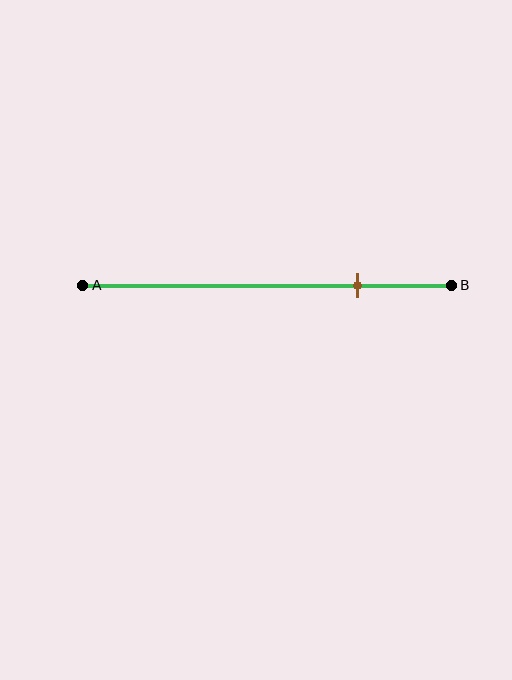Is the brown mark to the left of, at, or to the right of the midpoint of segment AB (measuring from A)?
The brown mark is to the right of the midpoint of segment AB.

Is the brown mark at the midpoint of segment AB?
No, the mark is at about 75% from A, not at the 50% midpoint.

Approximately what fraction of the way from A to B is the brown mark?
The brown mark is approximately 75% of the way from A to B.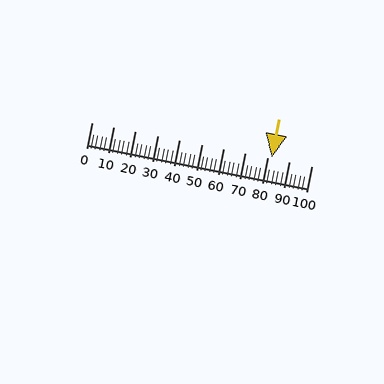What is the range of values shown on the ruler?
The ruler shows values from 0 to 100.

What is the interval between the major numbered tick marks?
The major tick marks are spaced 10 units apart.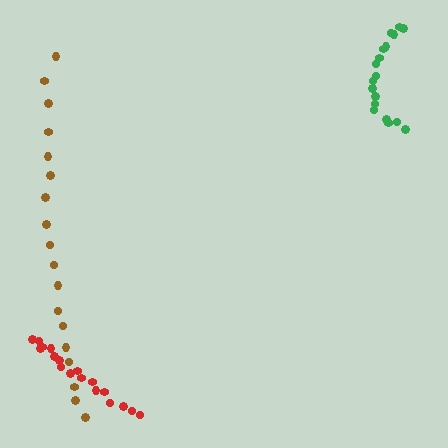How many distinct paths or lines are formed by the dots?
There are 3 distinct paths.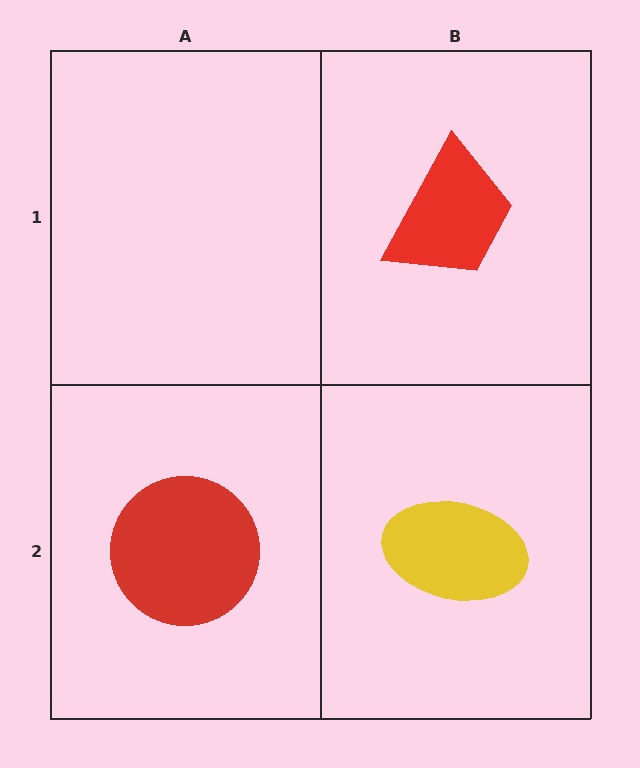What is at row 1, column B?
A red trapezoid.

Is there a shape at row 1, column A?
No, that cell is empty.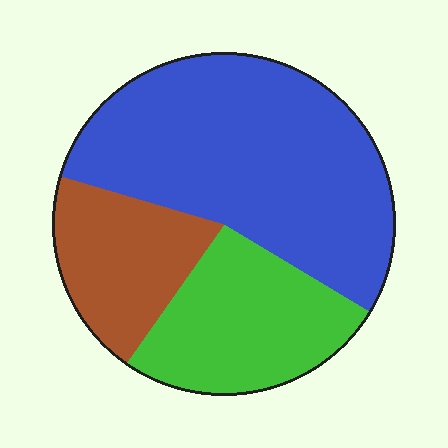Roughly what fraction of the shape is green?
Green takes up between a sixth and a third of the shape.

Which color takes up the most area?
Blue, at roughly 55%.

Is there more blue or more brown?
Blue.